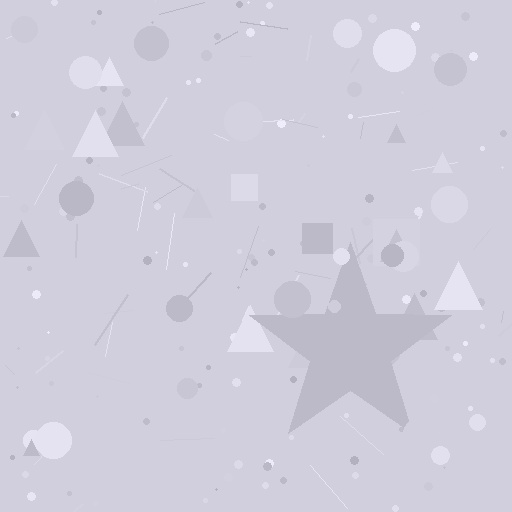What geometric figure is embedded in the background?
A star is embedded in the background.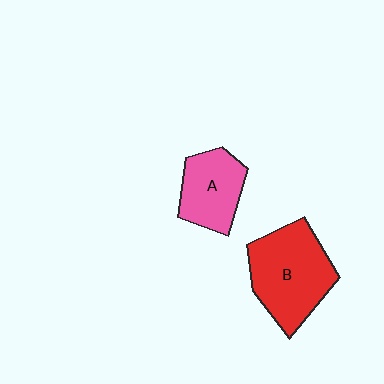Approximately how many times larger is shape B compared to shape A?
Approximately 1.5 times.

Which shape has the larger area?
Shape B (red).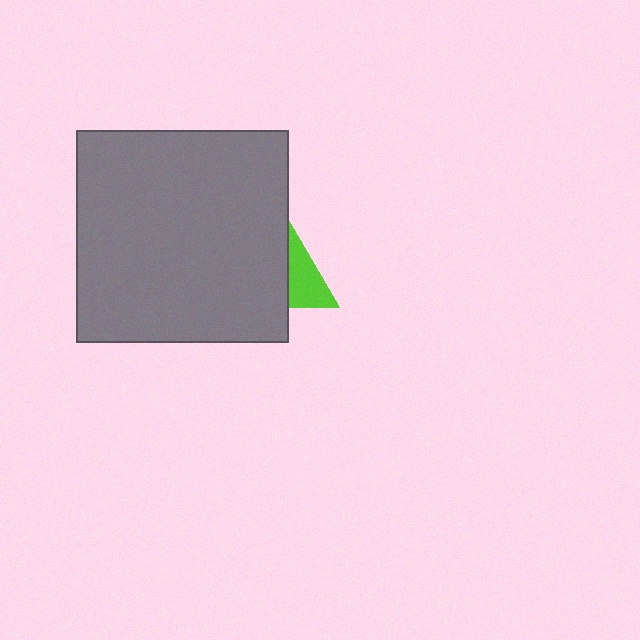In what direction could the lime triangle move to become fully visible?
The lime triangle could move right. That would shift it out from behind the gray square entirely.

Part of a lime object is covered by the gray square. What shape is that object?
It is a triangle.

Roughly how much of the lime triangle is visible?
A small part of it is visible (roughly 35%).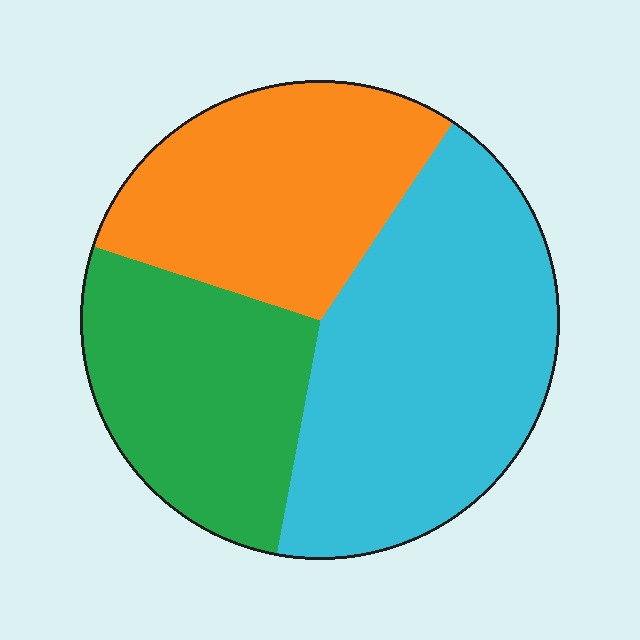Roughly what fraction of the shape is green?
Green covers about 25% of the shape.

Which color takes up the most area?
Cyan, at roughly 45%.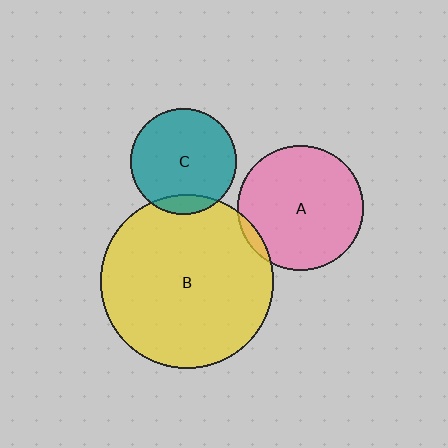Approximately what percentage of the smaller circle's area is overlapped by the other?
Approximately 5%.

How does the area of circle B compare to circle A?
Approximately 1.9 times.